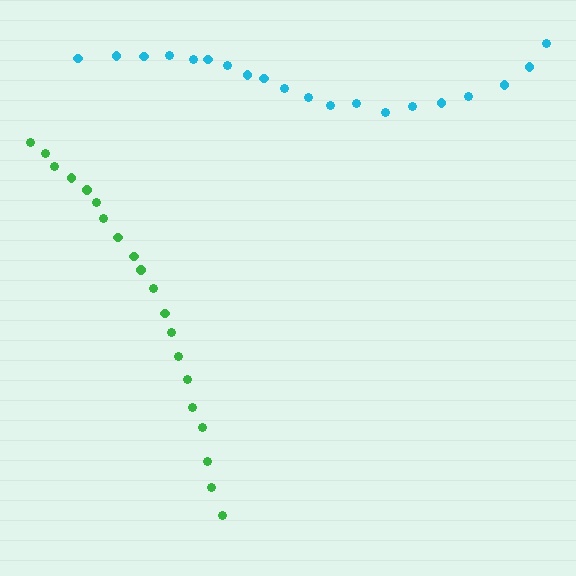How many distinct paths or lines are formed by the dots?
There are 2 distinct paths.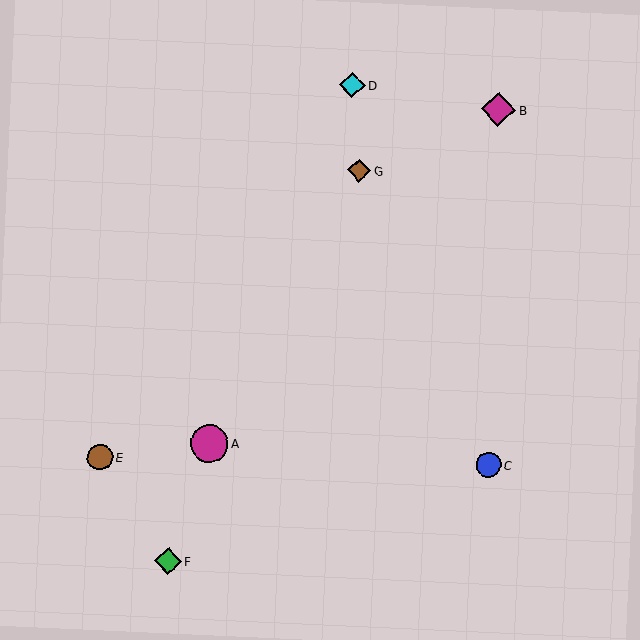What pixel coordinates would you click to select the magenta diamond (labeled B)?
Click at (498, 110) to select the magenta diamond B.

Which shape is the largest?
The magenta circle (labeled A) is the largest.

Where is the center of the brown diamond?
The center of the brown diamond is at (359, 170).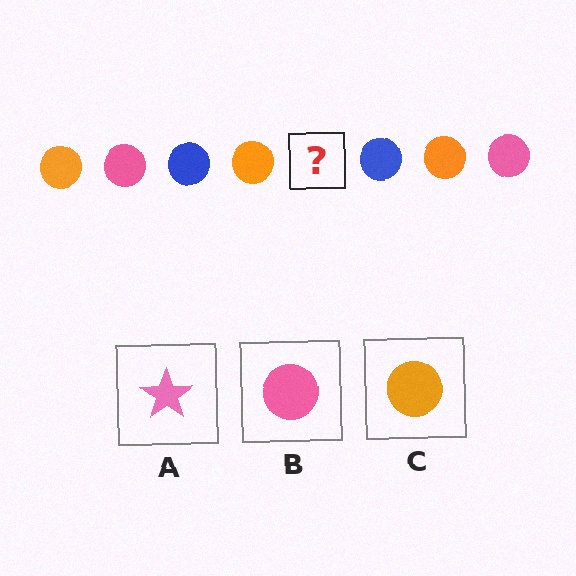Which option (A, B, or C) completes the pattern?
B.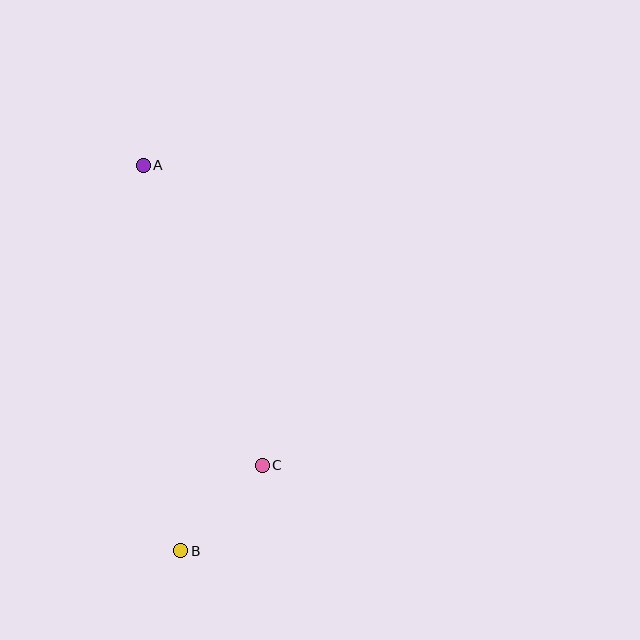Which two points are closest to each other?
Points B and C are closest to each other.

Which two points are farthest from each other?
Points A and B are farthest from each other.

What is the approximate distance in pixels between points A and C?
The distance between A and C is approximately 323 pixels.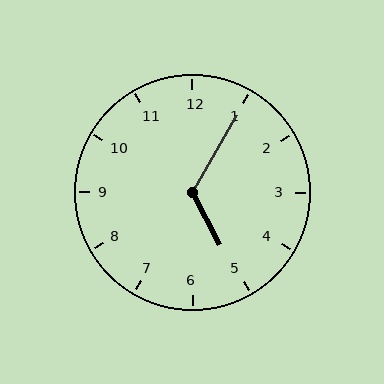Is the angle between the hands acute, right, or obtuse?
It is obtuse.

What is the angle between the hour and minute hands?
Approximately 122 degrees.